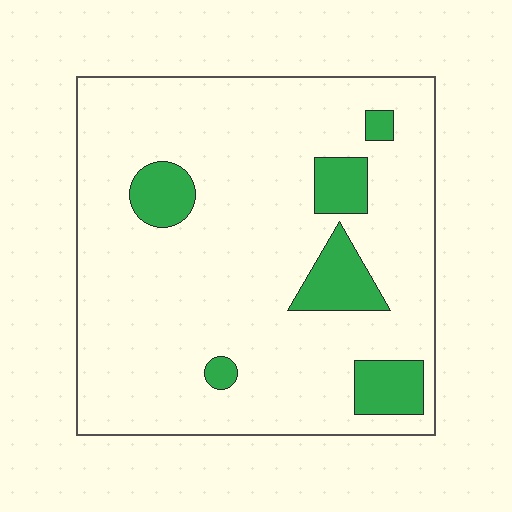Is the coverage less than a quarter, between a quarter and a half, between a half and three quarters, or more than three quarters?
Less than a quarter.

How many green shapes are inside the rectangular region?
6.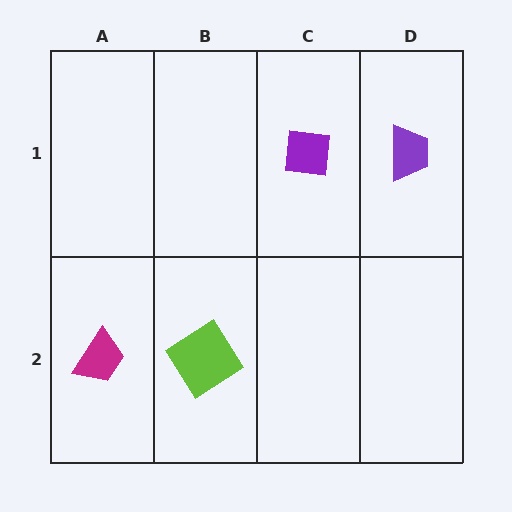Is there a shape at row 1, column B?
No, that cell is empty.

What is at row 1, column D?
A purple trapezoid.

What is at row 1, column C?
A purple square.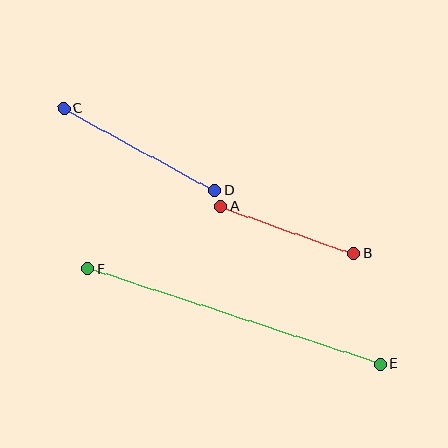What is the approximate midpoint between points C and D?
The midpoint is at approximately (139, 149) pixels.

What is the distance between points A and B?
The distance is approximately 141 pixels.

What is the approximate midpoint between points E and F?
The midpoint is at approximately (234, 316) pixels.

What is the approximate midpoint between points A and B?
The midpoint is at approximately (287, 230) pixels.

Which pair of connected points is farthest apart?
Points E and F are farthest apart.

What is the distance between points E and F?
The distance is approximately 308 pixels.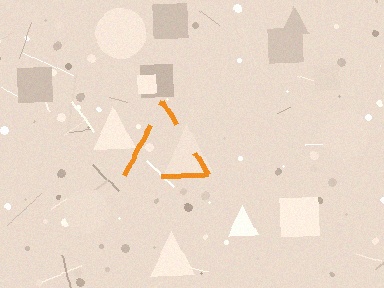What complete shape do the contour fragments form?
The contour fragments form a triangle.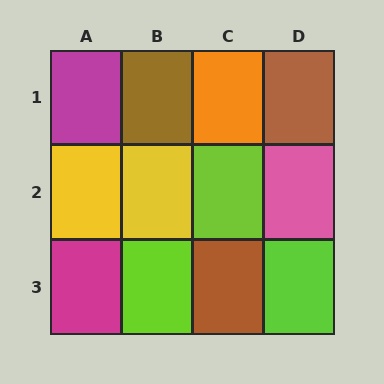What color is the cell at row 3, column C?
Brown.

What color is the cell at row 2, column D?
Pink.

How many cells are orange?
1 cell is orange.